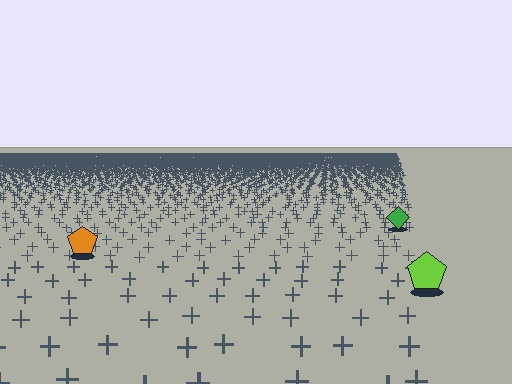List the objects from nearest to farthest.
From nearest to farthest: the lime pentagon, the orange pentagon, the green diamond.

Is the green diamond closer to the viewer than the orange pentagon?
No. The orange pentagon is closer — you can tell from the texture gradient: the ground texture is coarser near it.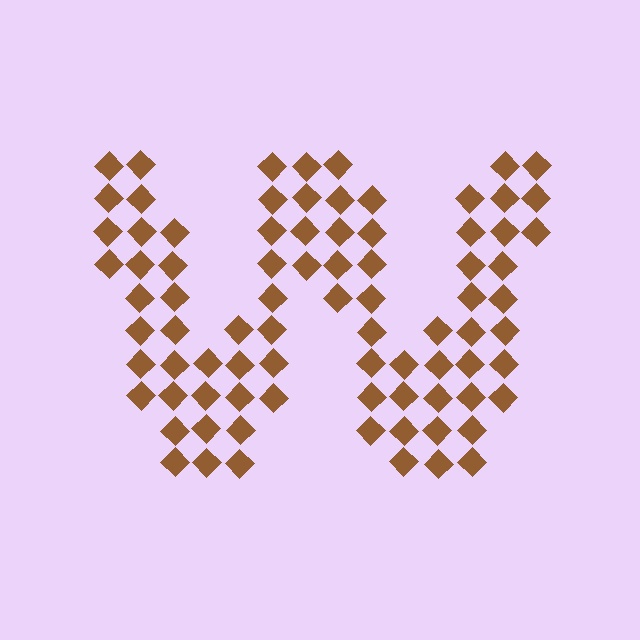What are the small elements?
The small elements are diamonds.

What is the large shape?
The large shape is the letter W.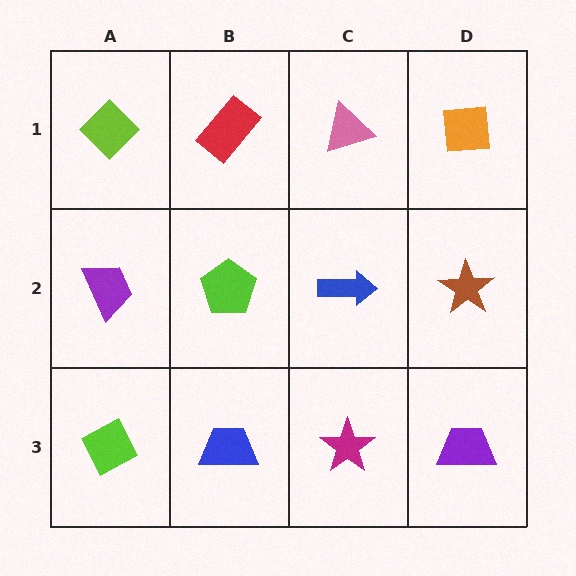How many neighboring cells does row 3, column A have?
2.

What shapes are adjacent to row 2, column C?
A pink triangle (row 1, column C), a magenta star (row 3, column C), a lime pentagon (row 2, column B), a brown star (row 2, column D).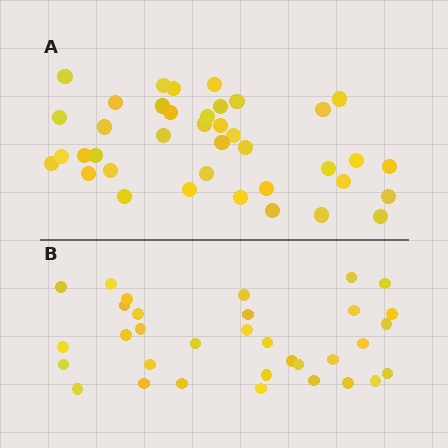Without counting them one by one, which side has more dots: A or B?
Region A (the top region) has more dots.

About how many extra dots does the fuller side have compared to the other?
Region A has about 6 more dots than region B.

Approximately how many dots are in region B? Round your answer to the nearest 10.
About 30 dots. (The exact count is 33, which rounds to 30.)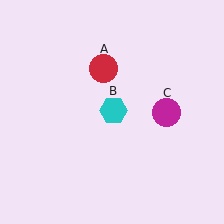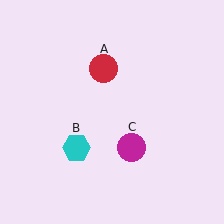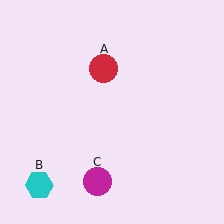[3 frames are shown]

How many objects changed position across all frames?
2 objects changed position: cyan hexagon (object B), magenta circle (object C).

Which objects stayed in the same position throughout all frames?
Red circle (object A) remained stationary.